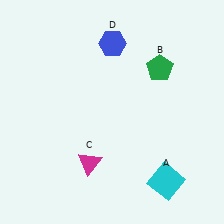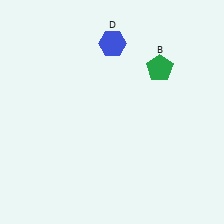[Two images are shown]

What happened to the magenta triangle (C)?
The magenta triangle (C) was removed in Image 2. It was in the bottom-left area of Image 1.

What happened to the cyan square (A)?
The cyan square (A) was removed in Image 2. It was in the bottom-right area of Image 1.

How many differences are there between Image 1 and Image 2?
There are 2 differences between the two images.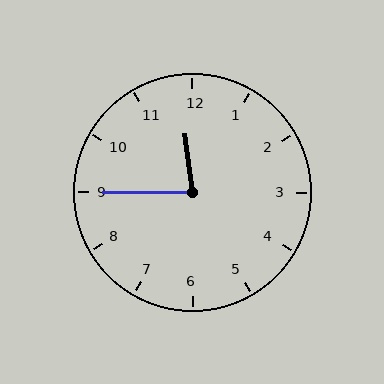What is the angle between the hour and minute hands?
Approximately 82 degrees.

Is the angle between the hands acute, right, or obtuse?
It is acute.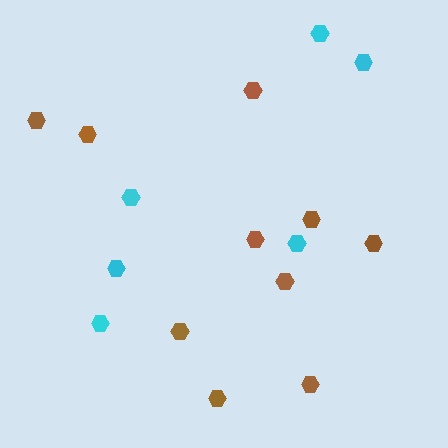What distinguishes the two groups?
There are 2 groups: one group of cyan hexagons (6) and one group of brown hexagons (10).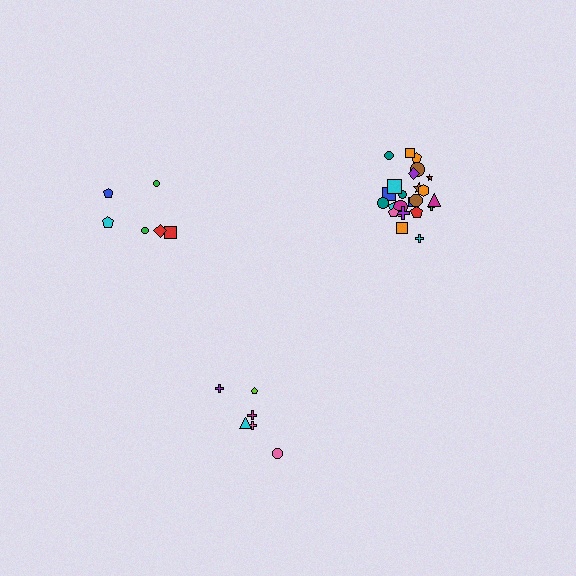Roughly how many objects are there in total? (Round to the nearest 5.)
Roughly 35 objects in total.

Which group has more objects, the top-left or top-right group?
The top-right group.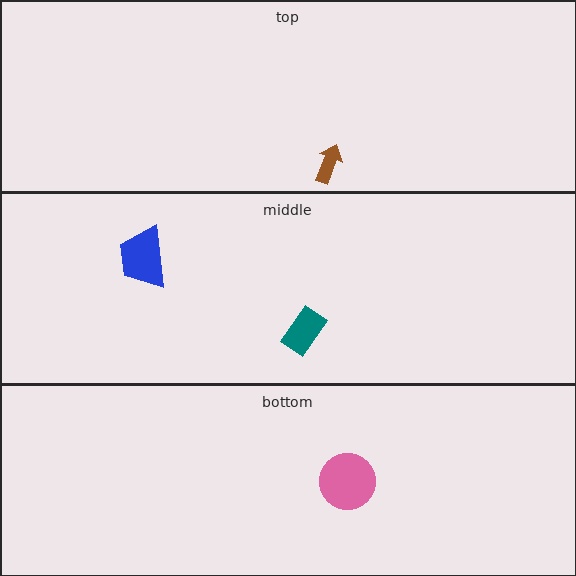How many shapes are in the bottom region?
1.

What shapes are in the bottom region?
The pink circle.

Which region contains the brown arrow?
The top region.